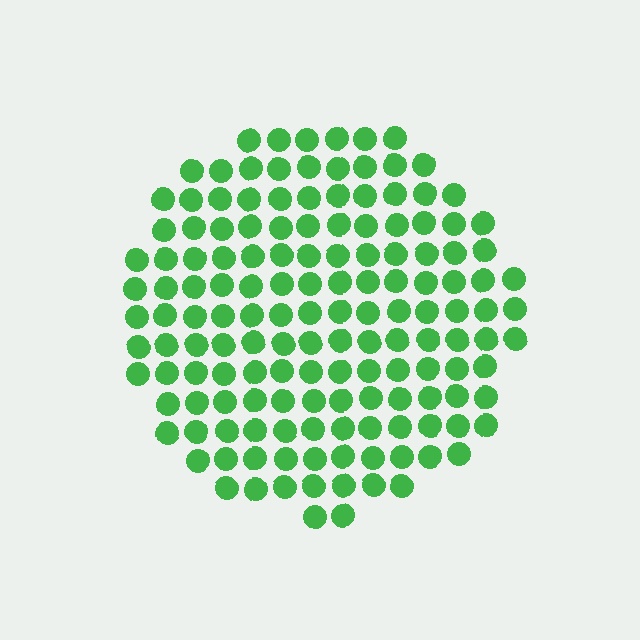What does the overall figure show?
The overall figure shows a circle.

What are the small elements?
The small elements are circles.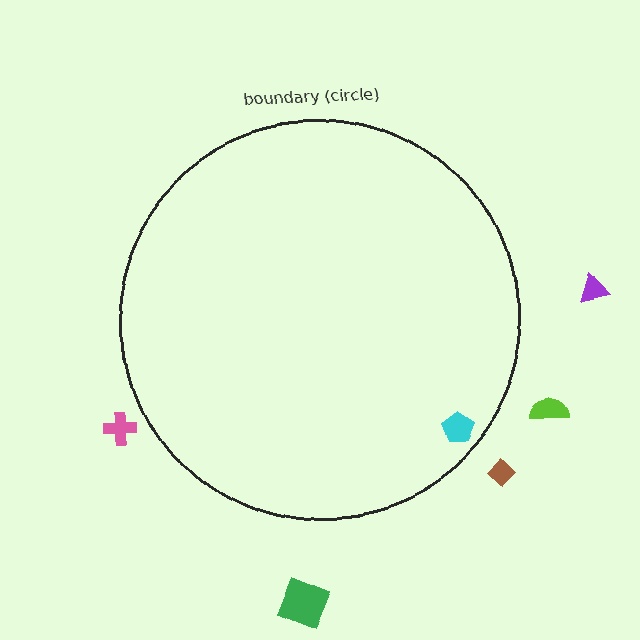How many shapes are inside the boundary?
1 inside, 5 outside.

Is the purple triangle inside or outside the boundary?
Outside.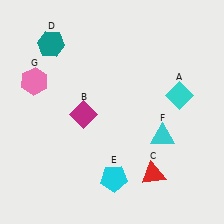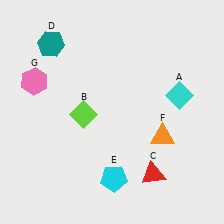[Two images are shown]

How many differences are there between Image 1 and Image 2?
There are 2 differences between the two images.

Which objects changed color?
B changed from magenta to lime. F changed from cyan to orange.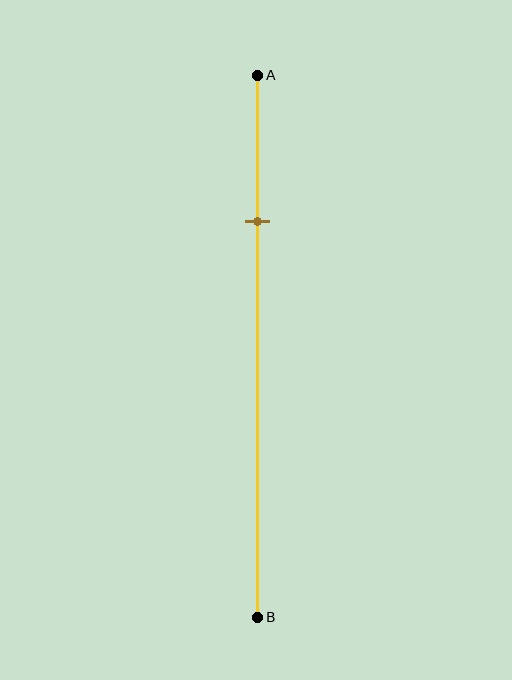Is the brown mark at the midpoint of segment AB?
No, the mark is at about 25% from A, not at the 50% midpoint.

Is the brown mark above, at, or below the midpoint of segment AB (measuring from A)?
The brown mark is above the midpoint of segment AB.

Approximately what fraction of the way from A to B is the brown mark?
The brown mark is approximately 25% of the way from A to B.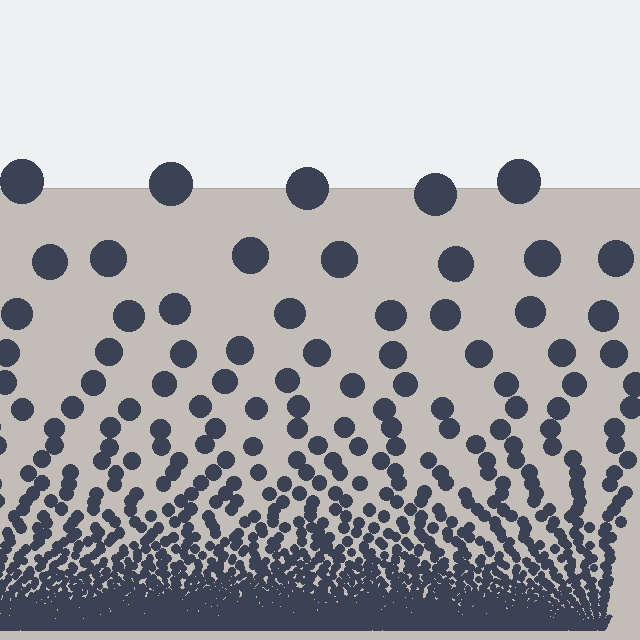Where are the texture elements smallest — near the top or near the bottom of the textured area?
Near the bottom.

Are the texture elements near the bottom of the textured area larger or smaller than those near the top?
Smaller. The gradient is inverted — elements near the bottom are smaller and denser.